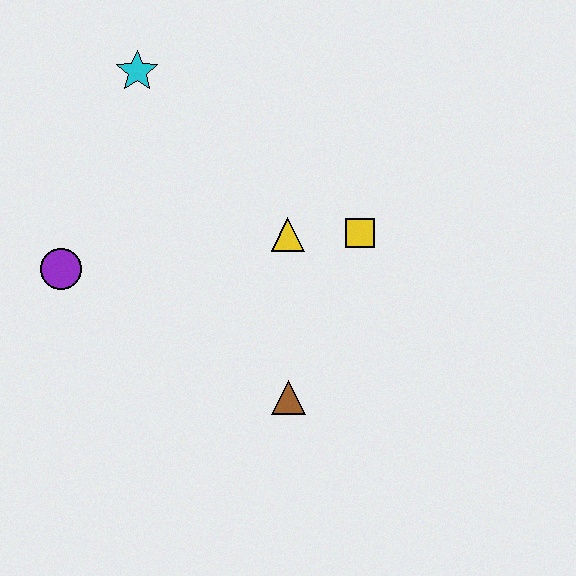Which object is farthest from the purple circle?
The yellow square is farthest from the purple circle.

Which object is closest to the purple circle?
The cyan star is closest to the purple circle.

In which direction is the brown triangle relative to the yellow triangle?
The brown triangle is below the yellow triangle.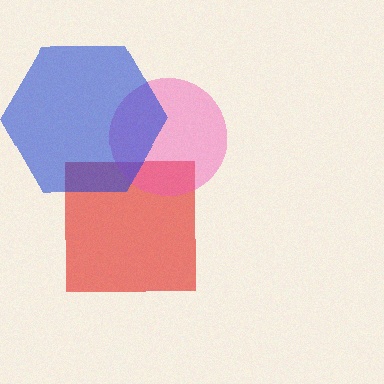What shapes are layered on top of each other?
The layered shapes are: a red square, a pink circle, a blue hexagon.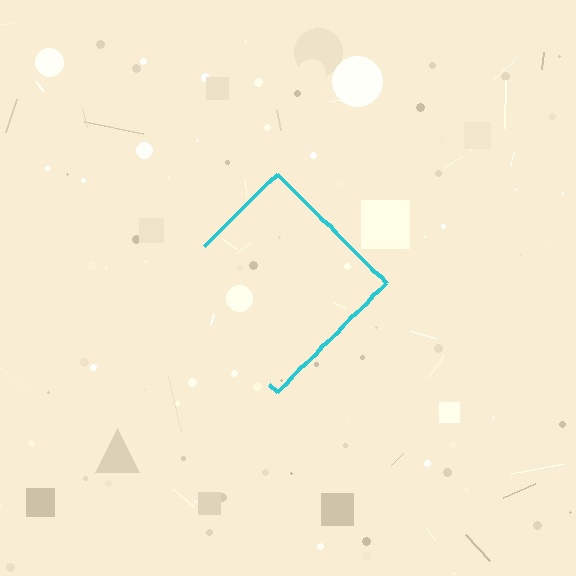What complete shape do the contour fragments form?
The contour fragments form a diamond.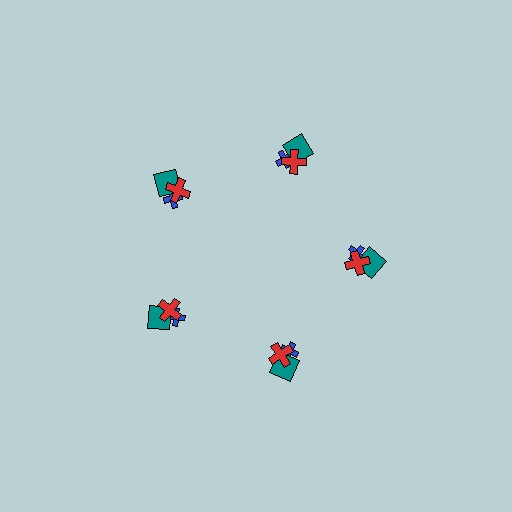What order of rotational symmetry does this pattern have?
This pattern has 5-fold rotational symmetry.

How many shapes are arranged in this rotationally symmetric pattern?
There are 15 shapes, arranged in 5 groups of 3.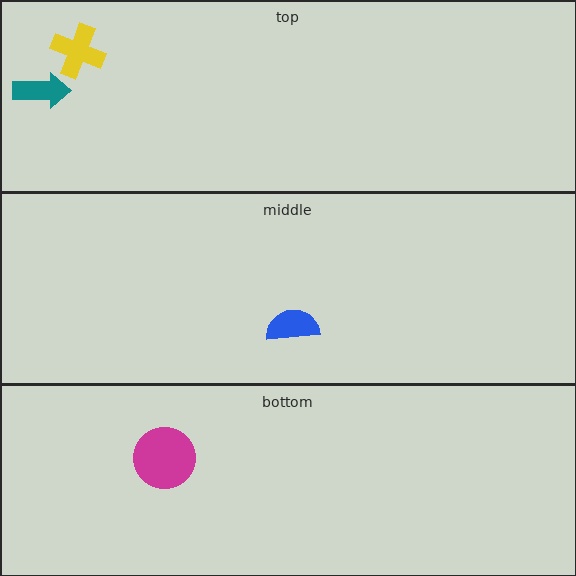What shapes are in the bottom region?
The magenta circle.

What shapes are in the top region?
The teal arrow, the yellow cross.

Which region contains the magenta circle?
The bottom region.